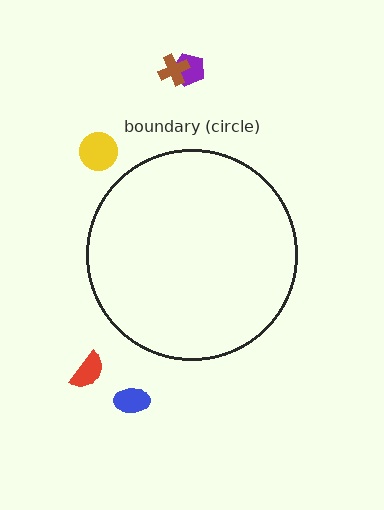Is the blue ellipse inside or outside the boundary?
Outside.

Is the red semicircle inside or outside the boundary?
Outside.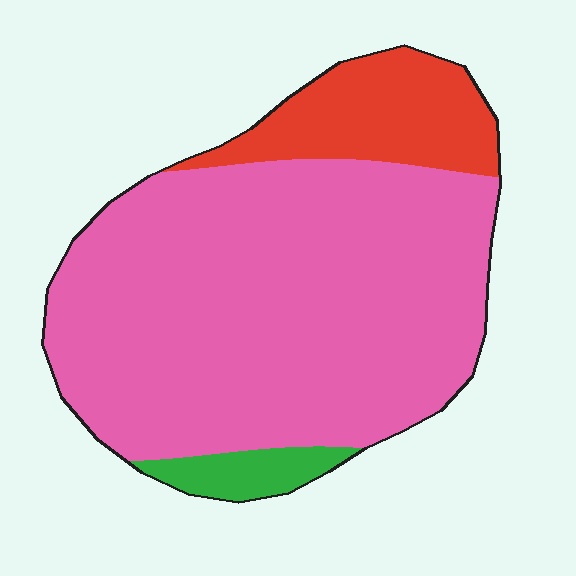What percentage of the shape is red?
Red takes up less than a sixth of the shape.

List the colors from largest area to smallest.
From largest to smallest: pink, red, green.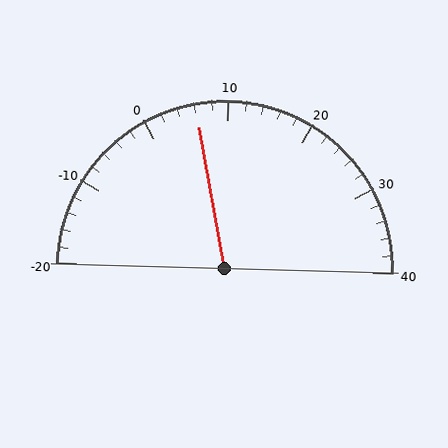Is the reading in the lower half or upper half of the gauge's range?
The reading is in the lower half of the range (-20 to 40).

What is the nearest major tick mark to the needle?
The nearest major tick mark is 10.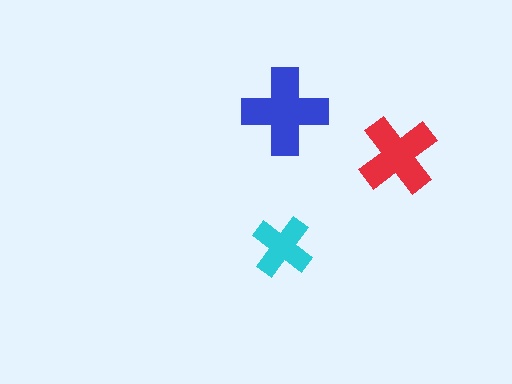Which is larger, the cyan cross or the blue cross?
The blue one.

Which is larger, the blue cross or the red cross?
The blue one.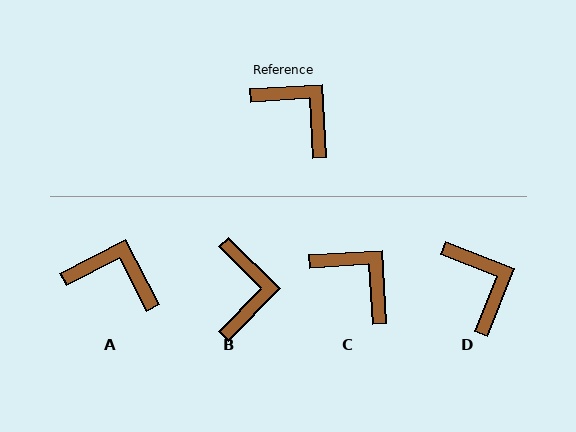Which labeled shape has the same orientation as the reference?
C.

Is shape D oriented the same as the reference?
No, it is off by about 25 degrees.